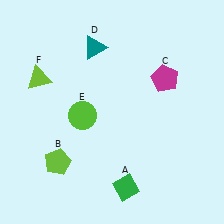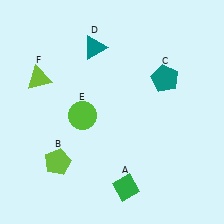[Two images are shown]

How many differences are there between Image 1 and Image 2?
There is 1 difference between the two images.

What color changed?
The pentagon (C) changed from magenta in Image 1 to teal in Image 2.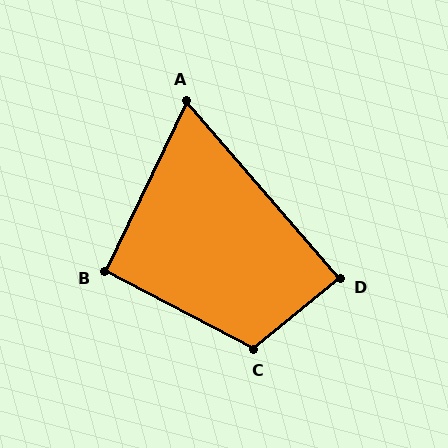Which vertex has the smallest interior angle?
A, at approximately 67 degrees.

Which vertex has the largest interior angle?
C, at approximately 113 degrees.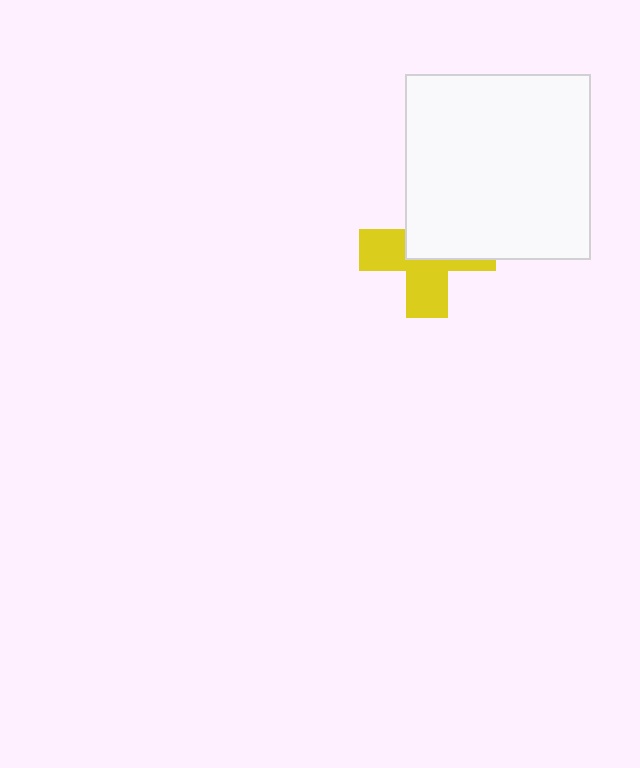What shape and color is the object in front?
The object in front is a white square.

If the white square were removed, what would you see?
You would see the complete yellow cross.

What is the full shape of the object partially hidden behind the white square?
The partially hidden object is a yellow cross.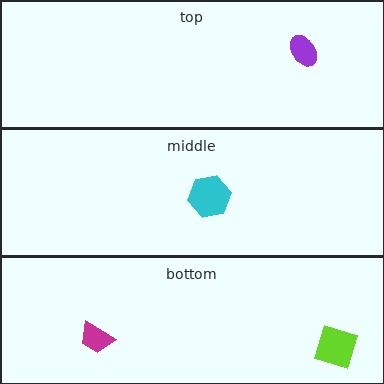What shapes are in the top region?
The purple ellipse.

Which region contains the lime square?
The bottom region.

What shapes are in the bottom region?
The lime square, the magenta trapezoid.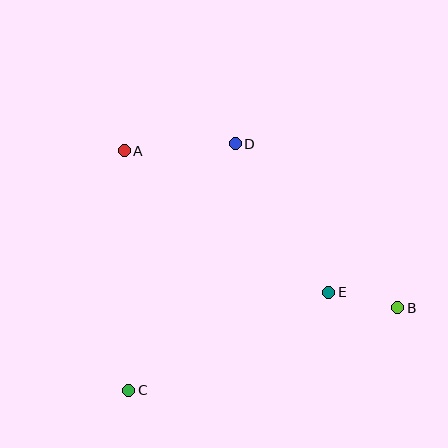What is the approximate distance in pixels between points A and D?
The distance between A and D is approximately 112 pixels.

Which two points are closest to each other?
Points B and E are closest to each other.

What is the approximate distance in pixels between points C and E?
The distance between C and E is approximately 223 pixels.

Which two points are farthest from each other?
Points A and B are farthest from each other.